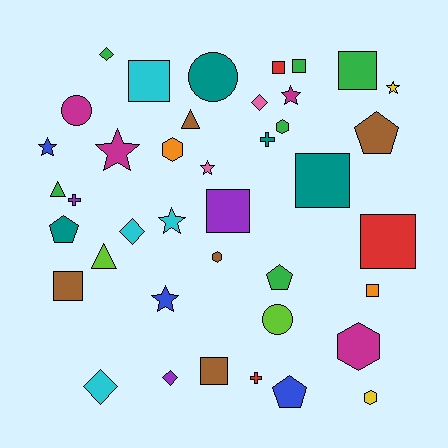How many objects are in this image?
There are 40 objects.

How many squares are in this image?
There are 10 squares.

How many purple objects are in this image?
There are 3 purple objects.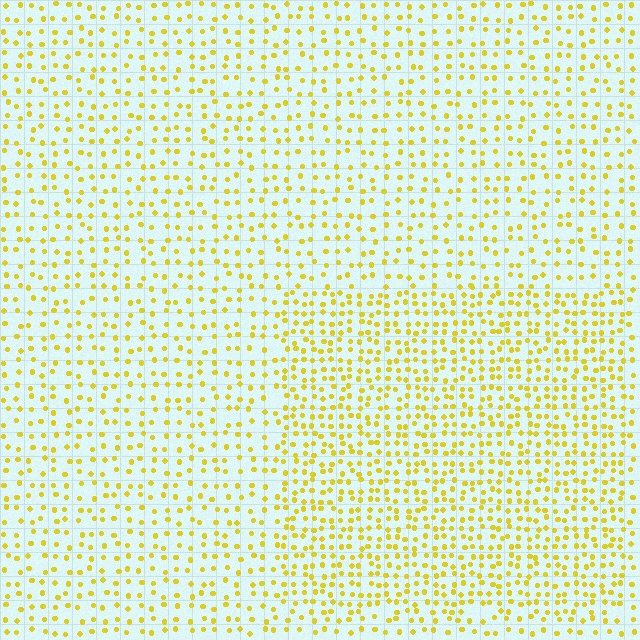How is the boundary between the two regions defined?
The boundary is defined by a change in element density (approximately 1.7x ratio). All elements are the same color, size, and shape.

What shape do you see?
I see a rectangle.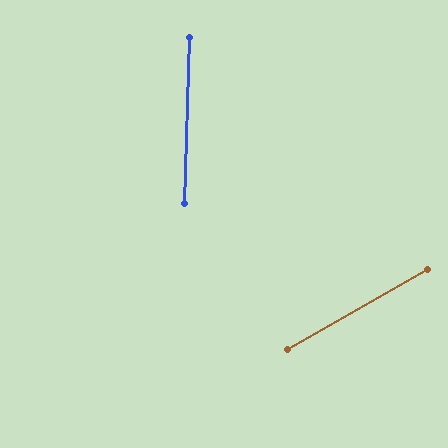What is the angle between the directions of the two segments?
Approximately 58 degrees.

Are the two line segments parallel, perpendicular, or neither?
Neither parallel nor perpendicular — they differ by about 58°.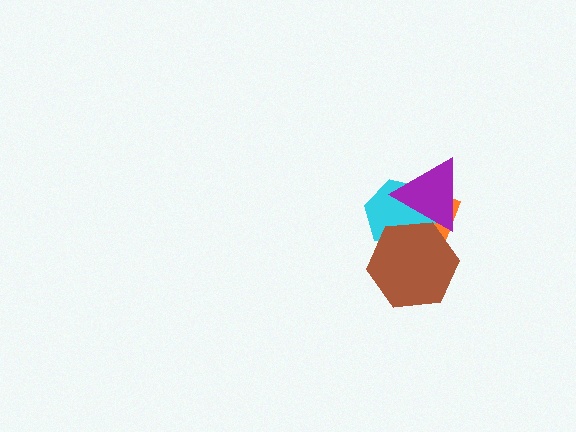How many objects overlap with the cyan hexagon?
3 objects overlap with the cyan hexagon.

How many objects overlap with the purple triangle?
3 objects overlap with the purple triangle.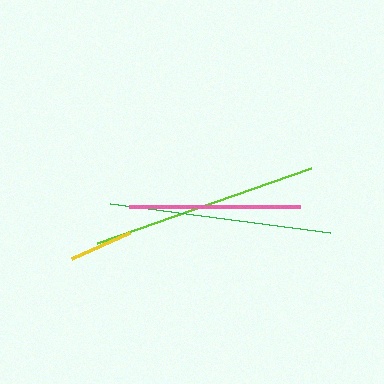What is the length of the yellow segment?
The yellow segment is approximately 63 pixels long.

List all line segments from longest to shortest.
From longest to shortest: lime, green, pink, yellow.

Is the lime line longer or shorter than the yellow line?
The lime line is longer than the yellow line.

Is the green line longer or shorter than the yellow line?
The green line is longer than the yellow line.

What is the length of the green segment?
The green segment is approximately 222 pixels long.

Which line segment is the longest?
The lime line is the longest at approximately 226 pixels.